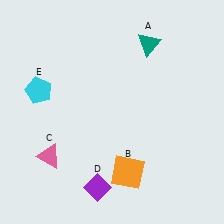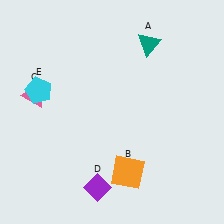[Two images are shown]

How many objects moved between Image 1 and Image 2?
1 object moved between the two images.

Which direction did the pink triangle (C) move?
The pink triangle (C) moved up.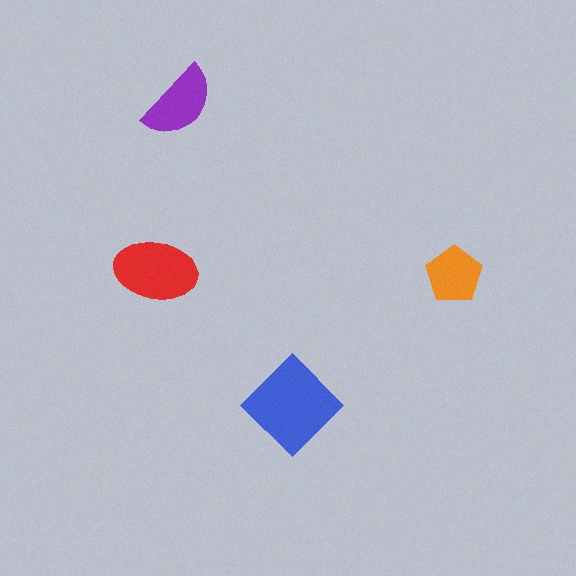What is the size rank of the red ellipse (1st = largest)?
2nd.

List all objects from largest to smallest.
The blue diamond, the red ellipse, the purple semicircle, the orange pentagon.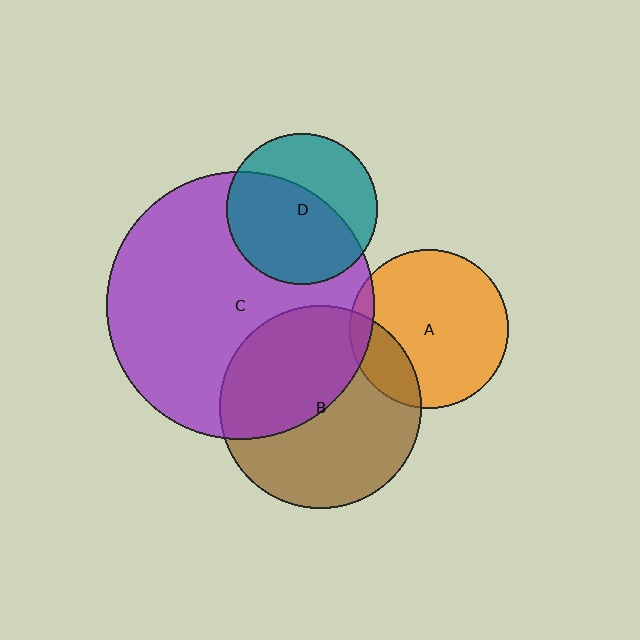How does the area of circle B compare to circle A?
Approximately 1.6 times.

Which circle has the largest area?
Circle C (purple).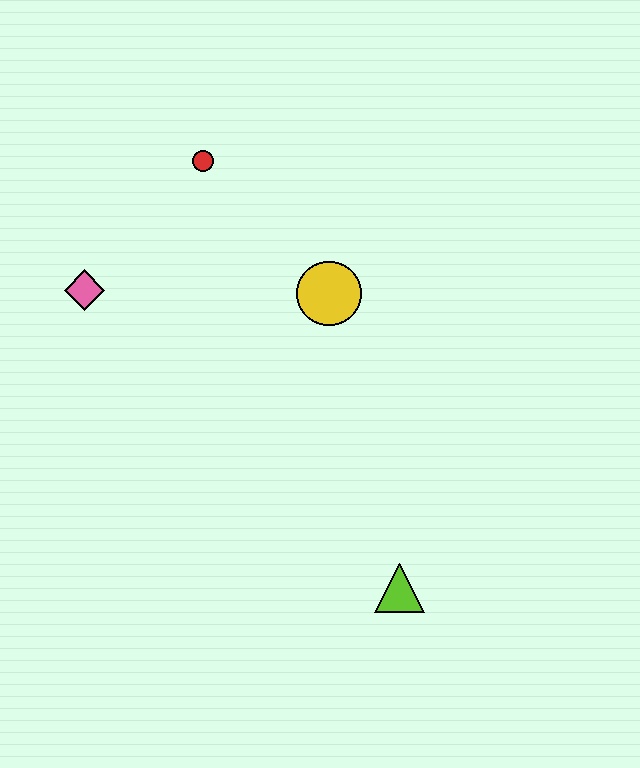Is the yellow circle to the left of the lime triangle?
Yes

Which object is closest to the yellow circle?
The red circle is closest to the yellow circle.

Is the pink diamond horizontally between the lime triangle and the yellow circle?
No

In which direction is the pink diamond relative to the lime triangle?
The pink diamond is to the left of the lime triangle.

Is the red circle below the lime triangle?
No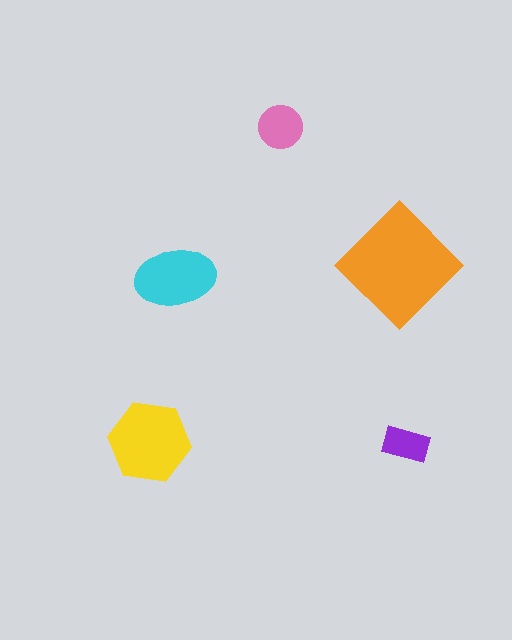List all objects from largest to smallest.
The orange diamond, the yellow hexagon, the cyan ellipse, the pink circle, the purple rectangle.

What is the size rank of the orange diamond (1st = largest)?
1st.